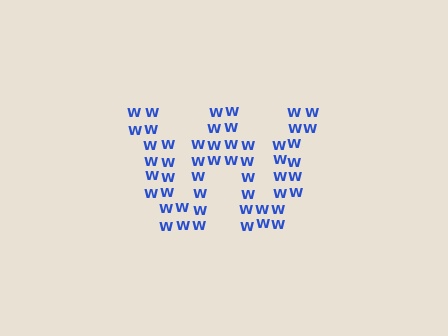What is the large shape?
The large shape is the letter W.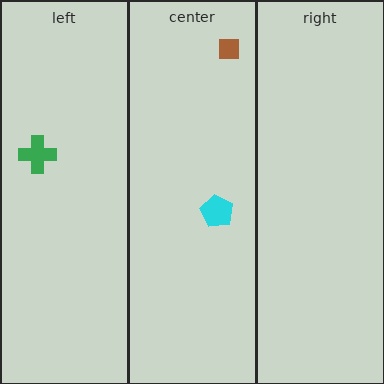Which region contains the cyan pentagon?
The center region.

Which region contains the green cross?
The left region.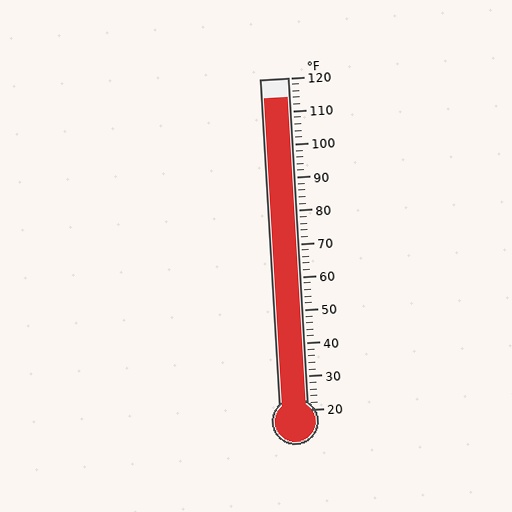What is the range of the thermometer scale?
The thermometer scale ranges from 20°F to 120°F.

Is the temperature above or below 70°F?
The temperature is above 70°F.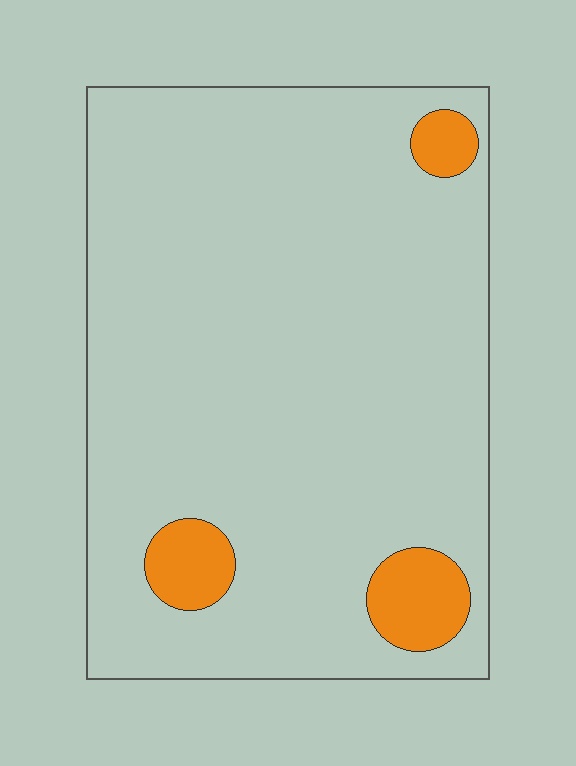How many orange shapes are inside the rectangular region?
3.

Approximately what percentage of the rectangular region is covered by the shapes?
Approximately 10%.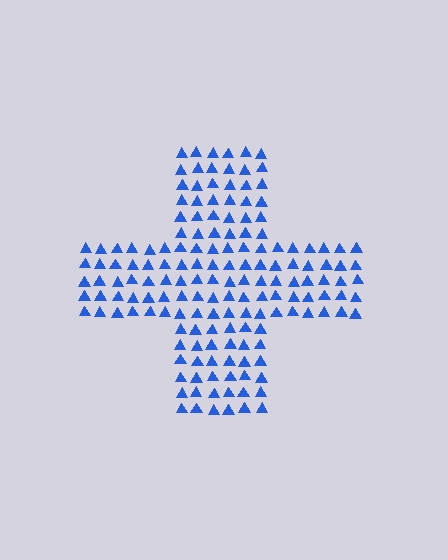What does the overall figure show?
The overall figure shows a cross.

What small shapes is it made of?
It is made of small triangles.